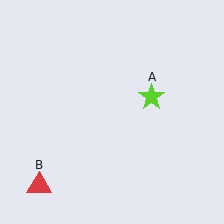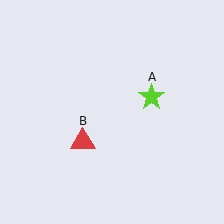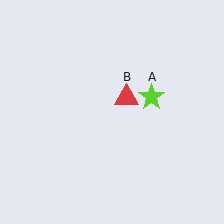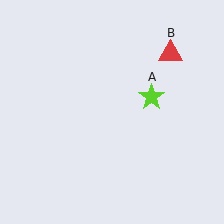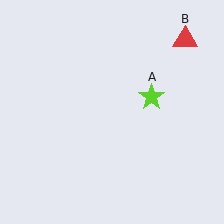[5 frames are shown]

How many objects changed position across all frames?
1 object changed position: red triangle (object B).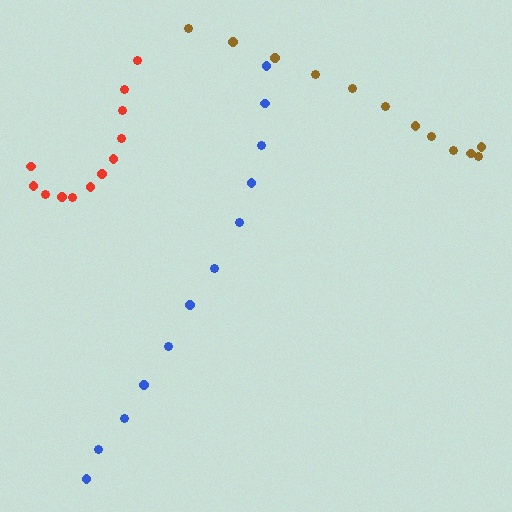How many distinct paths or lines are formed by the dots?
There are 3 distinct paths.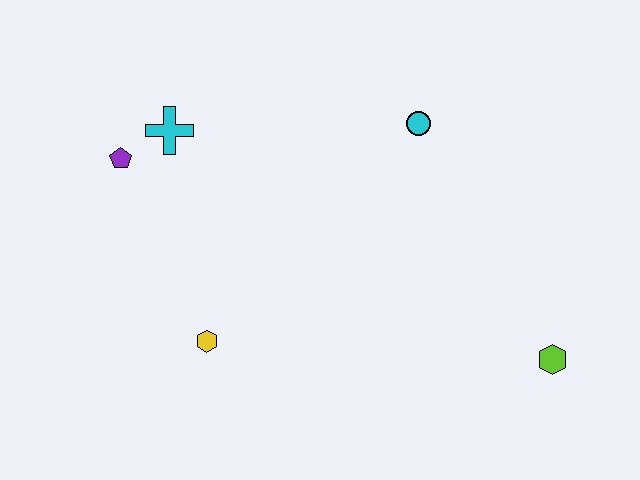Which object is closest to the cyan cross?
The purple pentagon is closest to the cyan cross.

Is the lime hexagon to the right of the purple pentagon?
Yes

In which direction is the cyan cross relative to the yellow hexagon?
The cyan cross is above the yellow hexagon.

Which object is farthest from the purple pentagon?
The lime hexagon is farthest from the purple pentagon.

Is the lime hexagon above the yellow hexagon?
No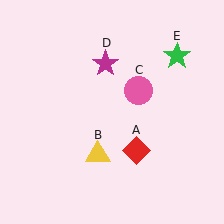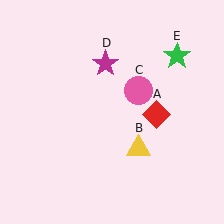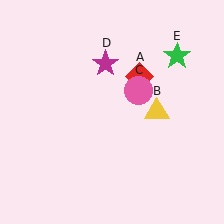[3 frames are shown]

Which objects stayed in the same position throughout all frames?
Pink circle (object C) and magenta star (object D) and green star (object E) remained stationary.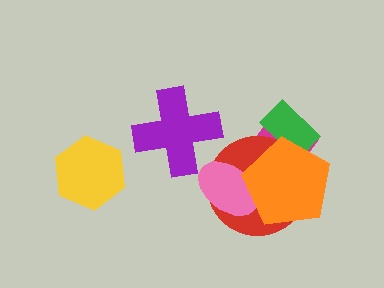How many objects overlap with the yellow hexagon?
0 objects overlap with the yellow hexagon.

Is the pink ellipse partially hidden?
Yes, it is partially covered by another shape.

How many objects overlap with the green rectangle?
3 objects overlap with the green rectangle.